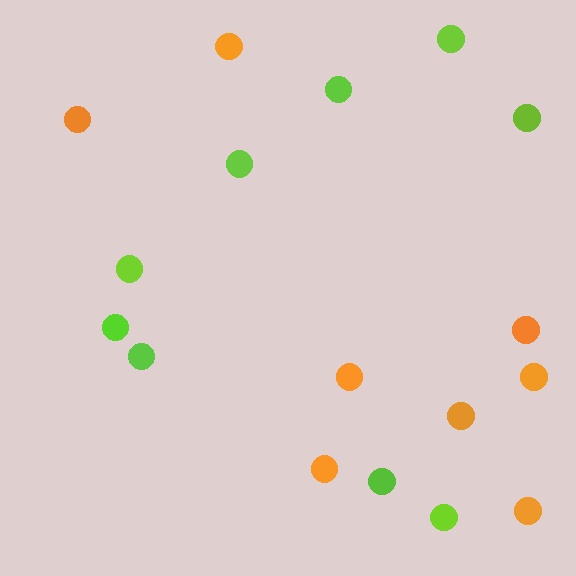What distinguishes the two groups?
There are 2 groups: one group of orange circles (8) and one group of lime circles (9).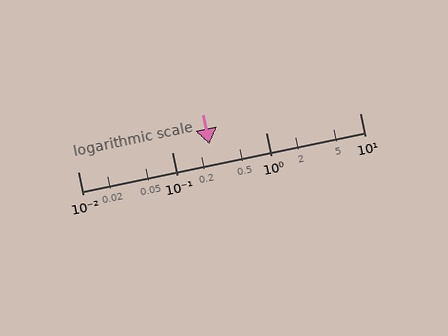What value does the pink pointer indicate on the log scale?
The pointer indicates approximately 0.25.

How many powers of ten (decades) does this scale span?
The scale spans 3 decades, from 0.01 to 10.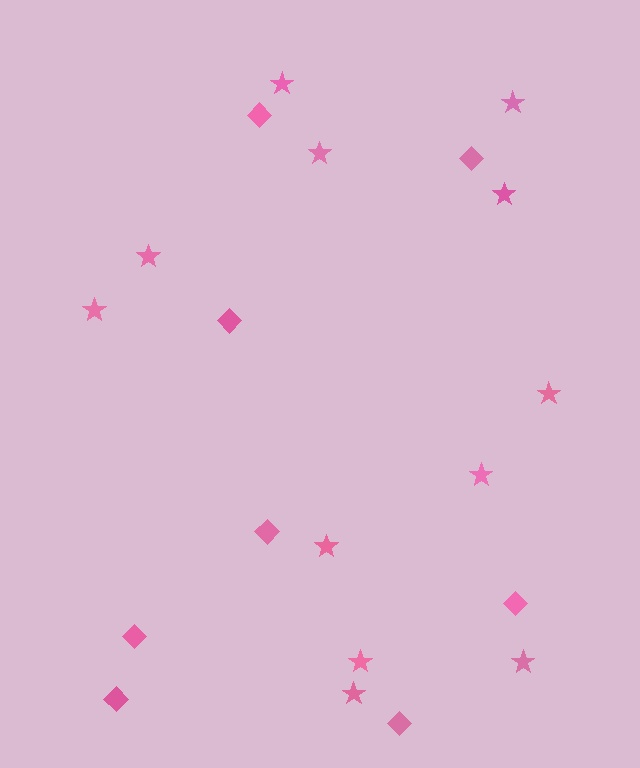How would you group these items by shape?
There are 2 groups: one group of stars (12) and one group of diamonds (8).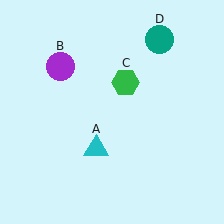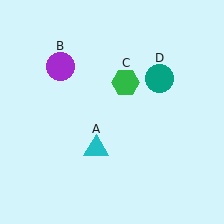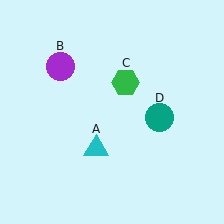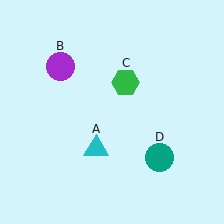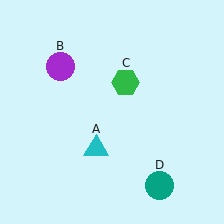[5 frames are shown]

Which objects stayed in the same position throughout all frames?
Cyan triangle (object A) and purple circle (object B) and green hexagon (object C) remained stationary.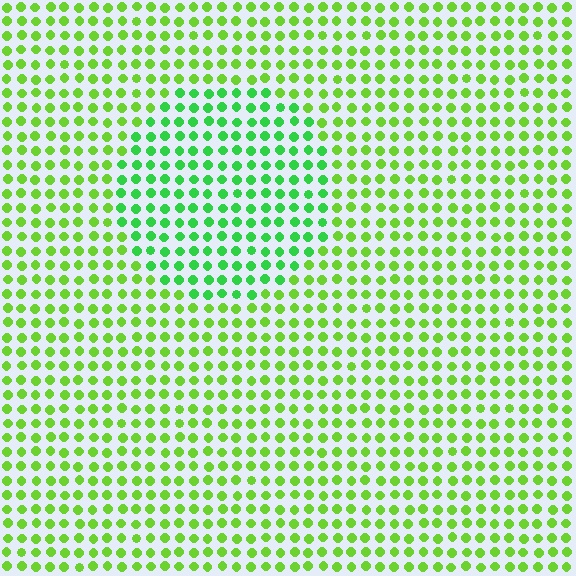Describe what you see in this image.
The image is filled with small lime elements in a uniform arrangement. A circle-shaped region is visible where the elements are tinted to a slightly different hue, forming a subtle color boundary.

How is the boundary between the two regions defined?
The boundary is defined purely by a slight shift in hue (about 31 degrees). Spacing, size, and orientation are identical on both sides.